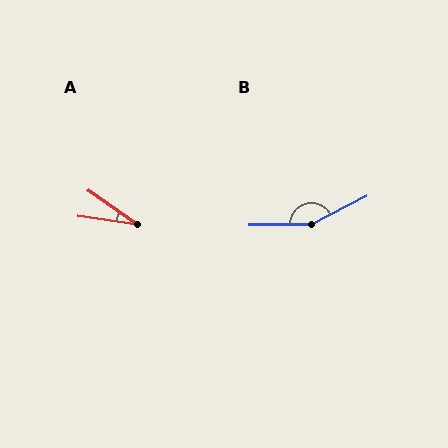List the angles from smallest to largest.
A (26°), B (153°).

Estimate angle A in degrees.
Approximately 26 degrees.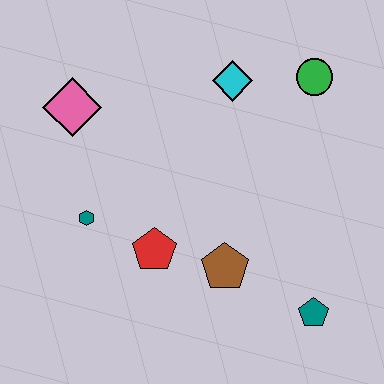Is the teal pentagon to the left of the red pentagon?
No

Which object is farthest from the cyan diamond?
The teal pentagon is farthest from the cyan diamond.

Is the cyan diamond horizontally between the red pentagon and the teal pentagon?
Yes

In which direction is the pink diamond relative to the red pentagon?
The pink diamond is above the red pentagon.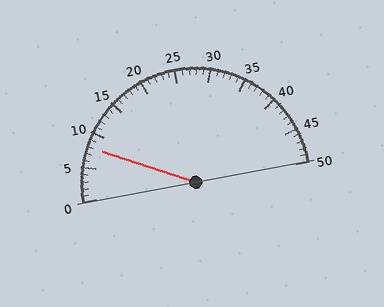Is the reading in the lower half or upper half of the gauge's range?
The reading is in the lower half of the range (0 to 50).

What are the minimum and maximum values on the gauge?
The gauge ranges from 0 to 50.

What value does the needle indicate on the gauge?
The needle indicates approximately 8.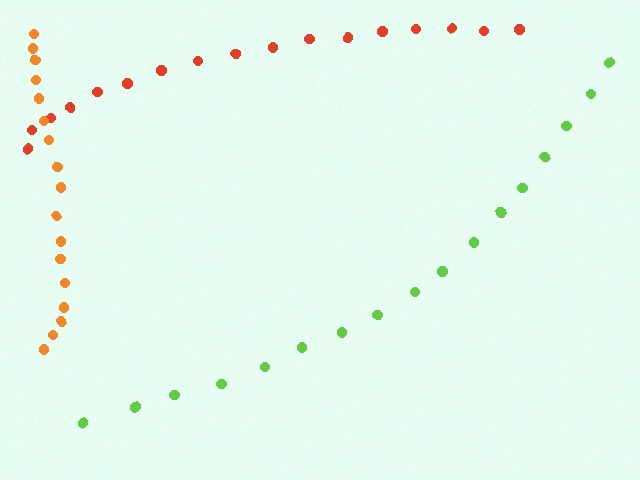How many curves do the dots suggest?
There are 3 distinct paths.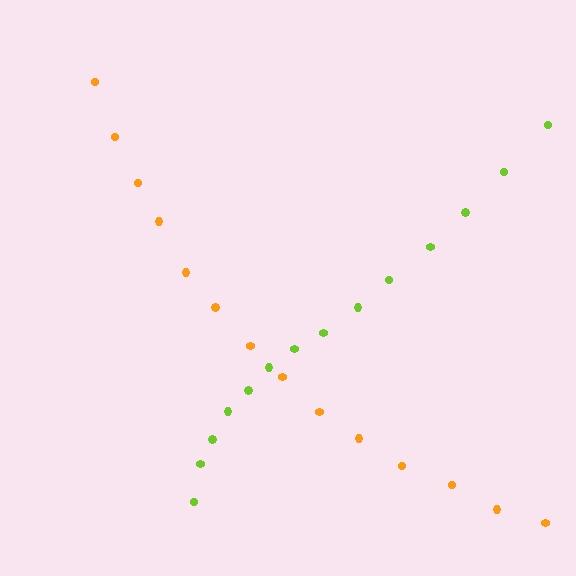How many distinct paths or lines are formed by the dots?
There are 2 distinct paths.